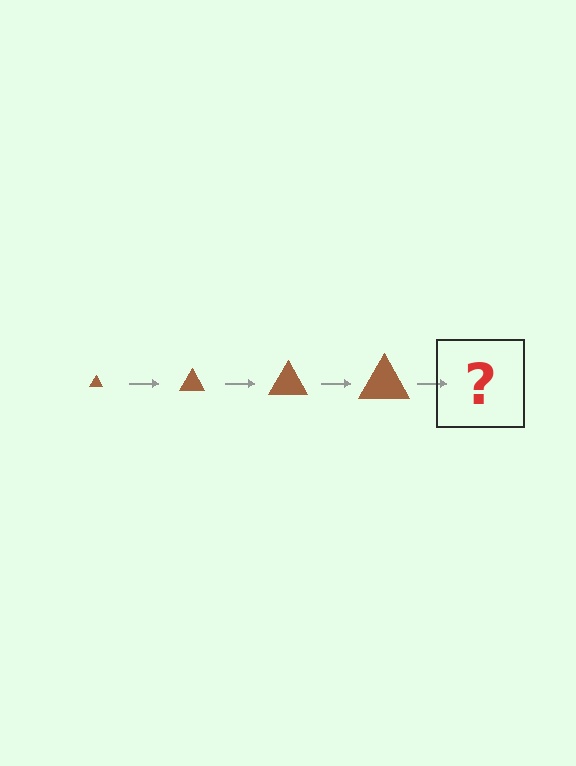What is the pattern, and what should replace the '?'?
The pattern is that the triangle gets progressively larger each step. The '?' should be a brown triangle, larger than the previous one.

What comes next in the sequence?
The next element should be a brown triangle, larger than the previous one.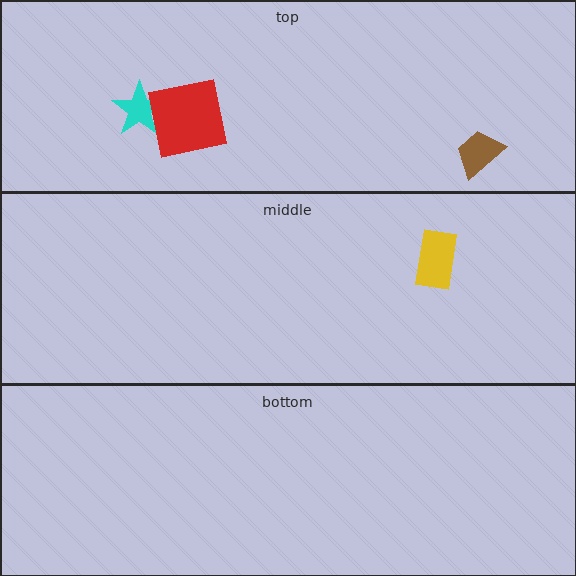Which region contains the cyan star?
The top region.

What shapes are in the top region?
The cyan star, the red square, the brown trapezoid.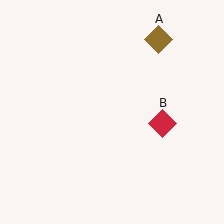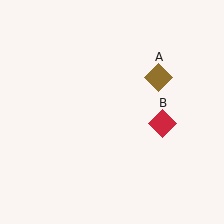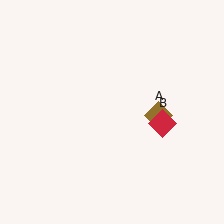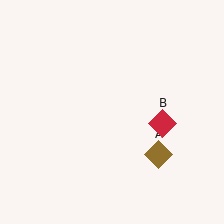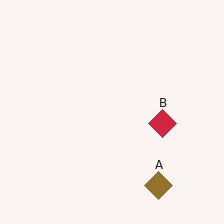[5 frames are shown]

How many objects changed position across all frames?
1 object changed position: brown diamond (object A).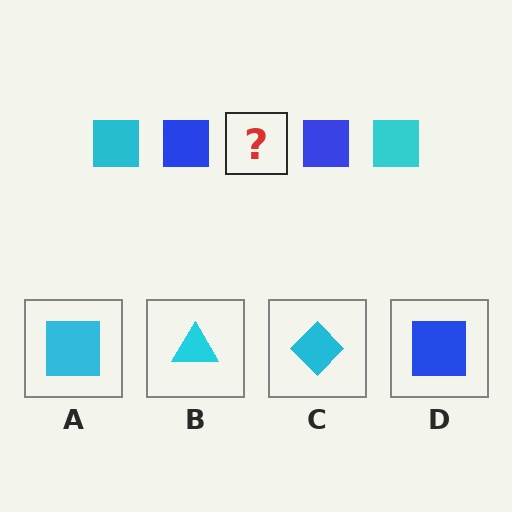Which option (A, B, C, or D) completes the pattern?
A.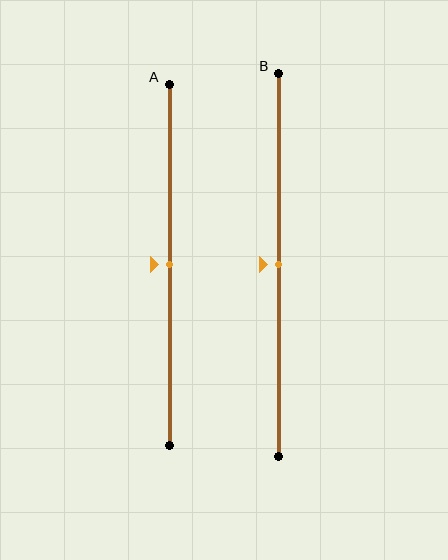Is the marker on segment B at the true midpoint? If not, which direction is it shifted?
Yes, the marker on segment B is at the true midpoint.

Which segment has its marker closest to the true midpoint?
Segment A has its marker closest to the true midpoint.